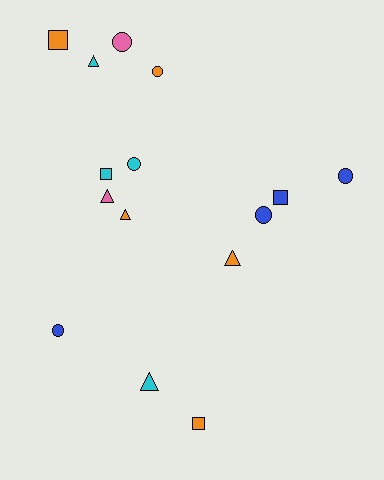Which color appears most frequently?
Orange, with 5 objects.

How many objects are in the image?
There are 15 objects.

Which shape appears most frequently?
Circle, with 6 objects.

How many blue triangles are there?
There are no blue triangles.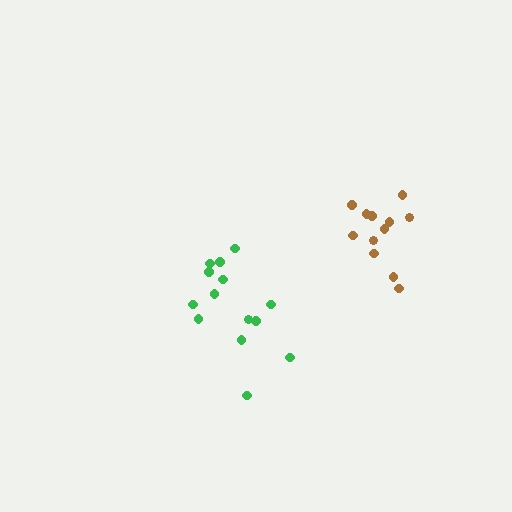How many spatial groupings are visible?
There are 2 spatial groupings.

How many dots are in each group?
Group 1: 12 dots, Group 2: 14 dots (26 total).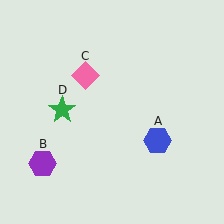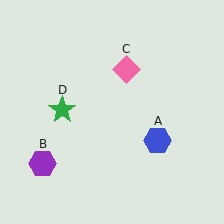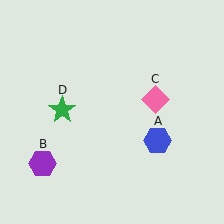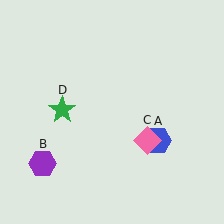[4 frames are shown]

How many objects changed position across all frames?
1 object changed position: pink diamond (object C).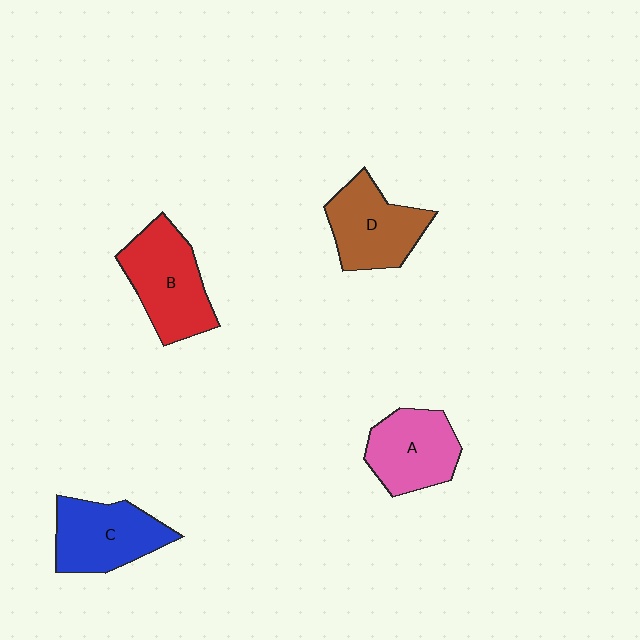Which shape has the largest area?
Shape B (red).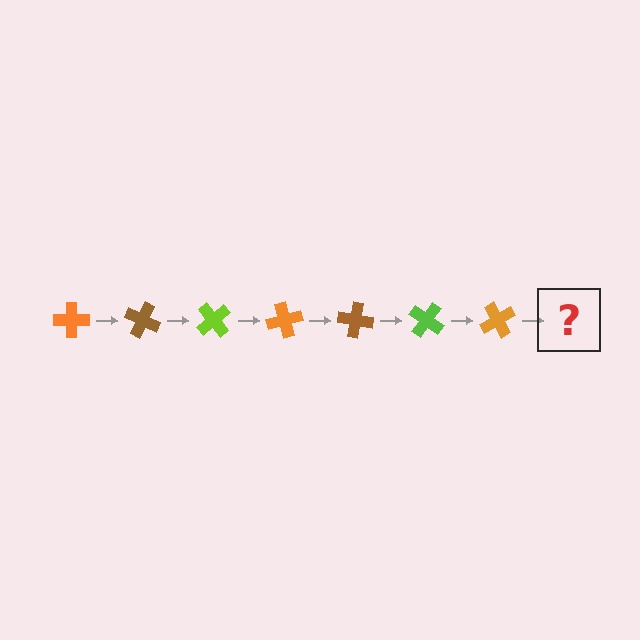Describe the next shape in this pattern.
It should be a brown cross, rotated 175 degrees from the start.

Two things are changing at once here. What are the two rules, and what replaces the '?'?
The two rules are that it rotates 25 degrees each step and the color cycles through orange, brown, and lime. The '?' should be a brown cross, rotated 175 degrees from the start.